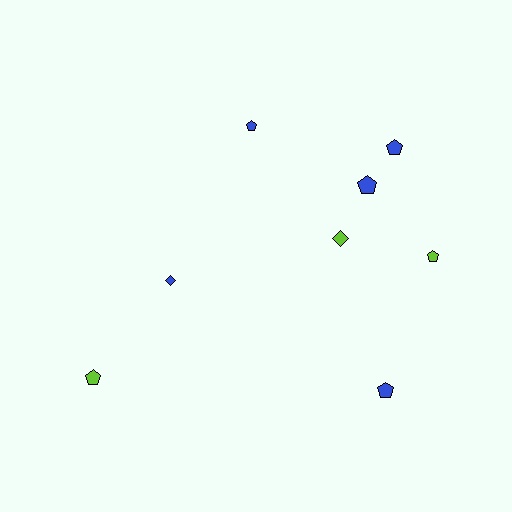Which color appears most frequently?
Blue, with 5 objects.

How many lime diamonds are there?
There is 1 lime diamond.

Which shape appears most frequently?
Pentagon, with 6 objects.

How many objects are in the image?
There are 8 objects.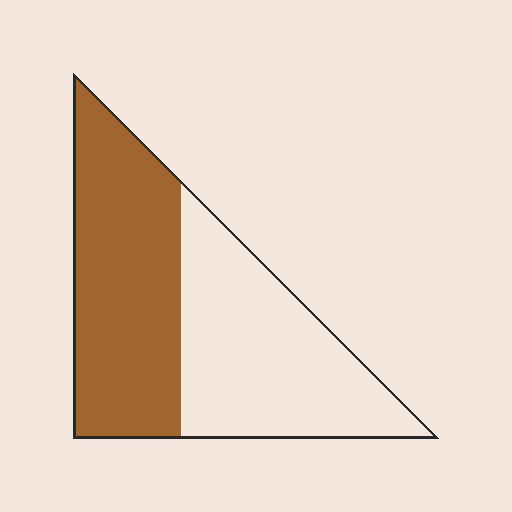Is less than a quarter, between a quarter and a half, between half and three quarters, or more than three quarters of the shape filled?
Between half and three quarters.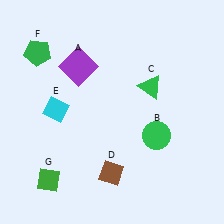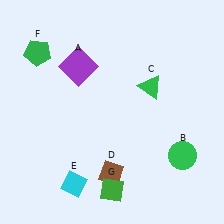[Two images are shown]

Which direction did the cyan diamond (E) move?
The cyan diamond (E) moved down.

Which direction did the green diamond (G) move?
The green diamond (G) moved right.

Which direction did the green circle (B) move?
The green circle (B) moved right.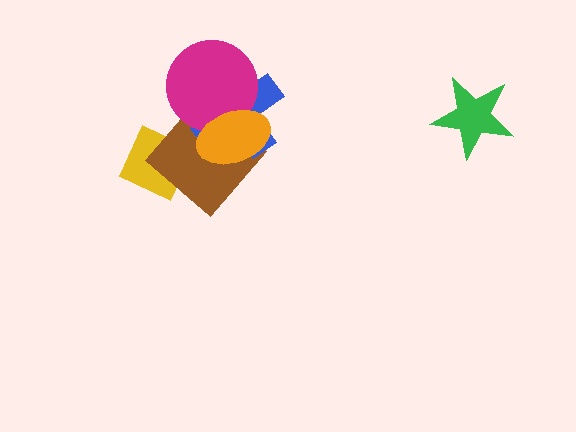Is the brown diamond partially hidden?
Yes, it is partially covered by another shape.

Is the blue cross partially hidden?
Yes, it is partially covered by another shape.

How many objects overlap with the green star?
0 objects overlap with the green star.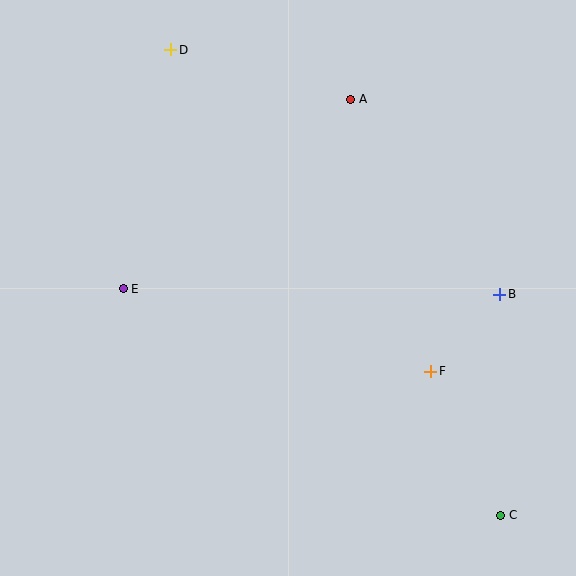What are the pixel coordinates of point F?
Point F is at (431, 371).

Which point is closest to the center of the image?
Point E at (123, 289) is closest to the center.